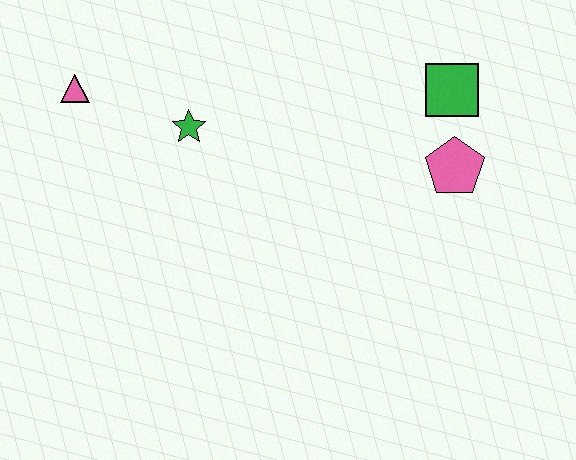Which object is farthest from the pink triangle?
The pink pentagon is farthest from the pink triangle.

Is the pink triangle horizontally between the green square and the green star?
No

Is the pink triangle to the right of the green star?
No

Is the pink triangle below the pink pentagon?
No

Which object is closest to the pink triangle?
The green star is closest to the pink triangle.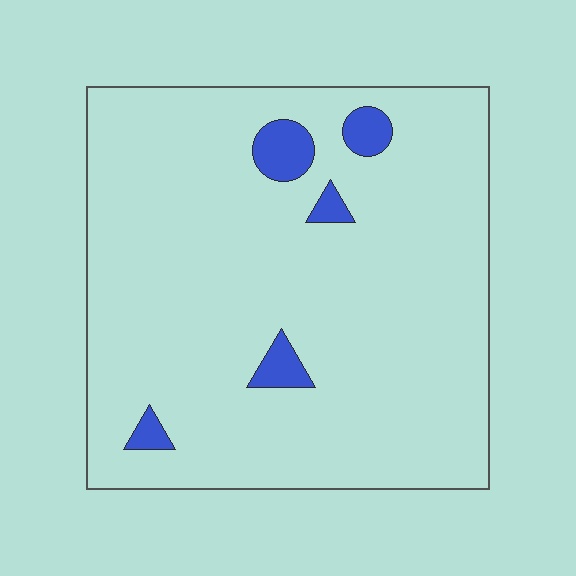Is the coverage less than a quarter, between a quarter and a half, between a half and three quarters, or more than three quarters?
Less than a quarter.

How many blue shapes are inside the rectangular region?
5.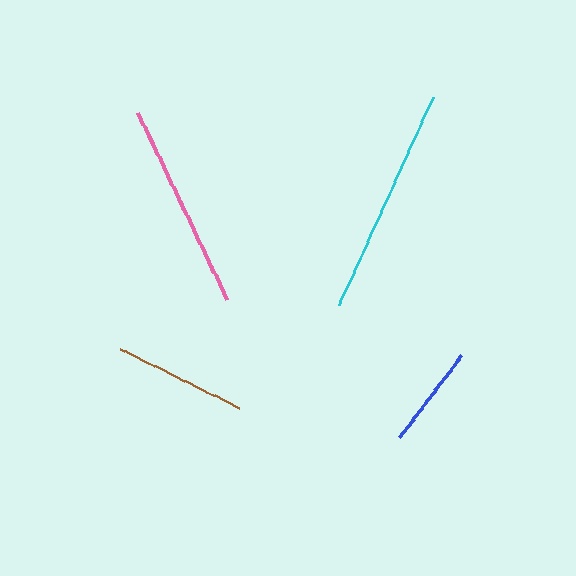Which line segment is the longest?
The cyan line is the longest at approximately 229 pixels.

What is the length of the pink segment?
The pink segment is approximately 207 pixels long.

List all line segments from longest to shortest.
From longest to shortest: cyan, pink, brown, blue.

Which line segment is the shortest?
The blue line is the shortest at approximately 103 pixels.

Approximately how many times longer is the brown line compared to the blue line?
The brown line is approximately 1.3 times the length of the blue line.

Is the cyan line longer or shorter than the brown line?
The cyan line is longer than the brown line.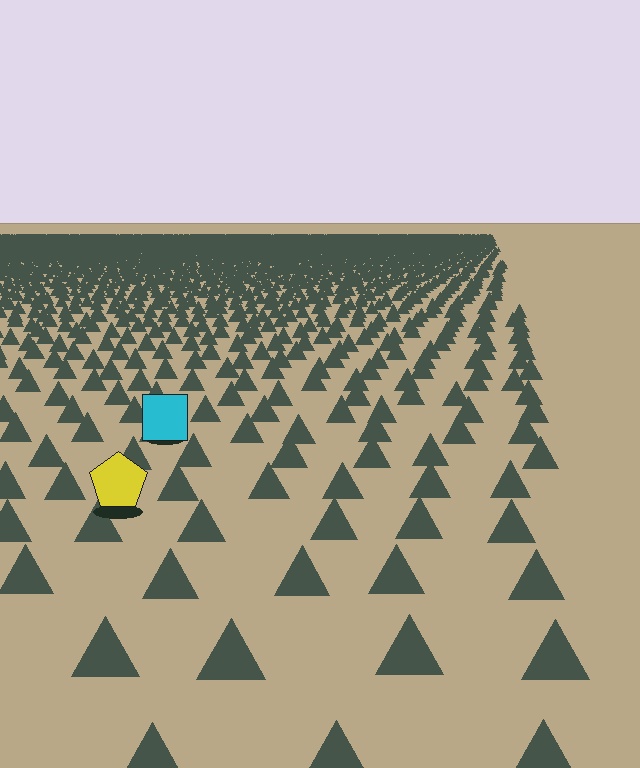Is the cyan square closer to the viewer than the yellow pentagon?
No. The yellow pentagon is closer — you can tell from the texture gradient: the ground texture is coarser near it.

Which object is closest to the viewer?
The yellow pentagon is closest. The texture marks near it are larger and more spread out.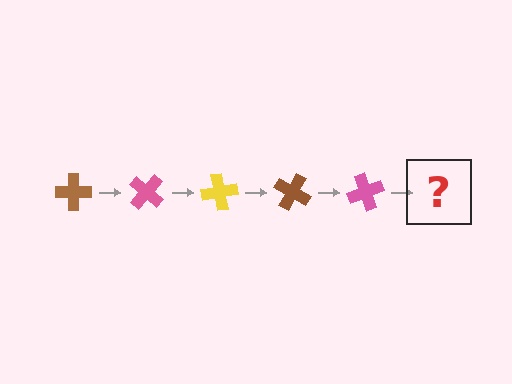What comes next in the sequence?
The next element should be a yellow cross, rotated 200 degrees from the start.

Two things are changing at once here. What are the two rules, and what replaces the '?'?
The two rules are that it rotates 40 degrees each step and the color cycles through brown, pink, and yellow. The '?' should be a yellow cross, rotated 200 degrees from the start.